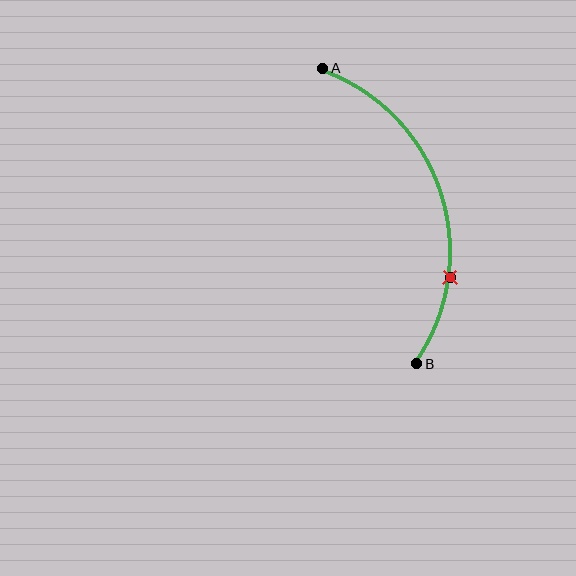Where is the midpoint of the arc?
The arc midpoint is the point on the curve farthest from the straight line joining A and B. It sits to the right of that line.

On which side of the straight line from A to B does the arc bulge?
The arc bulges to the right of the straight line connecting A and B.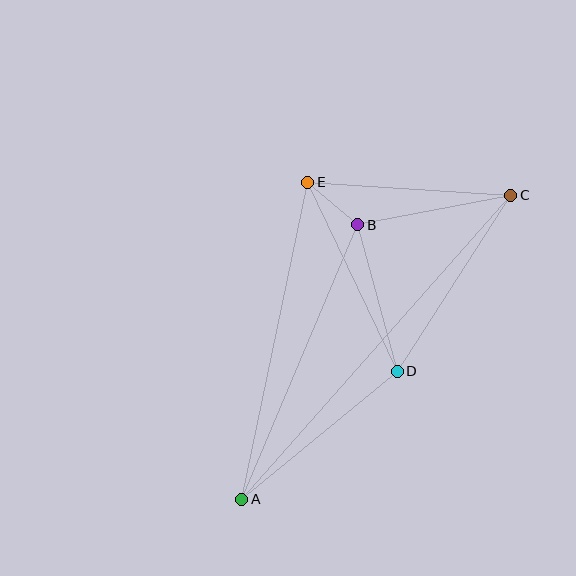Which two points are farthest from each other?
Points A and C are farthest from each other.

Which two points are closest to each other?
Points B and E are closest to each other.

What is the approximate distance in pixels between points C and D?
The distance between C and D is approximately 210 pixels.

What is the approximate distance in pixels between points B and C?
The distance between B and C is approximately 156 pixels.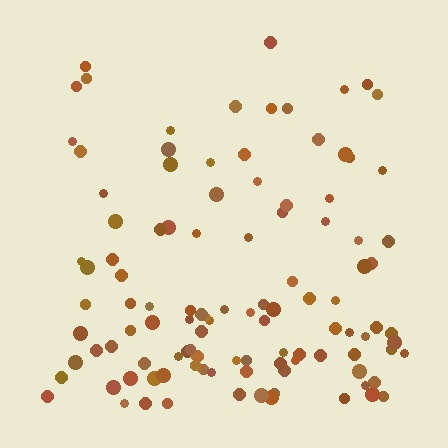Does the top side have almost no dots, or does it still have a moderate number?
Still a moderate number, just noticeably fewer than the bottom.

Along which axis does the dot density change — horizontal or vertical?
Vertical.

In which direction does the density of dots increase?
From top to bottom, with the bottom side densest.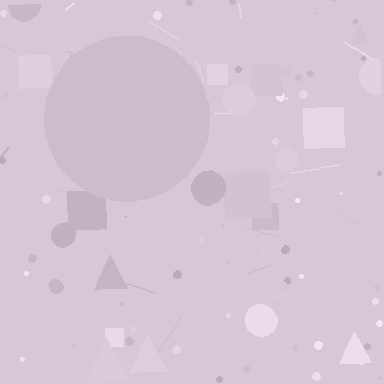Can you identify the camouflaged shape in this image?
The camouflaged shape is a circle.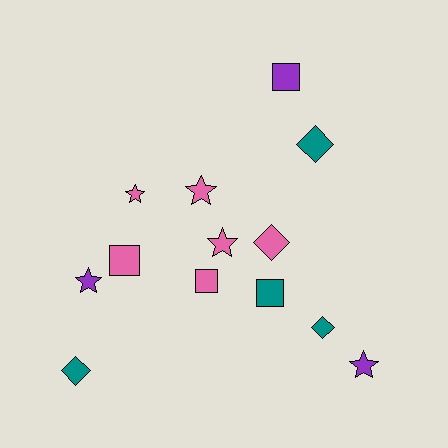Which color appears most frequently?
Pink, with 6 objects.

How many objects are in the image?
There are 13 objects.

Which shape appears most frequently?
Star, with 5 objects.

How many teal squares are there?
There is 1 teal square.